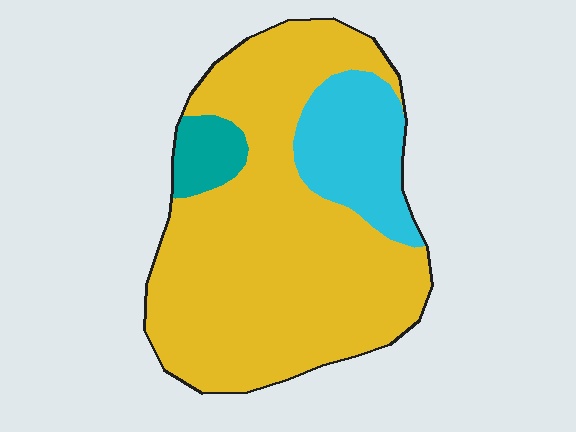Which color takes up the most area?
Yellow, at roughly 75%.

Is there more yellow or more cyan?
Yellow.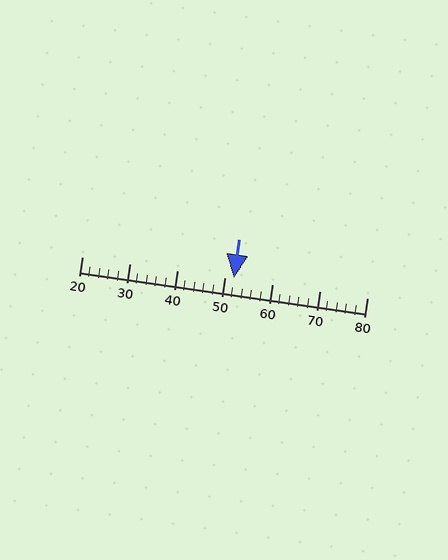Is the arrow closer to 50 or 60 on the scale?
The arrow is closer to 50.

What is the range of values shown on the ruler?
The ruler shows values from 20 to 80.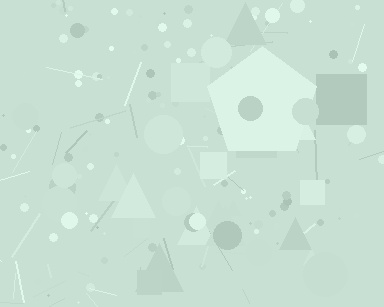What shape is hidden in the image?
A pentagon is hidden in the image.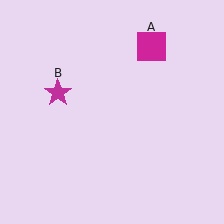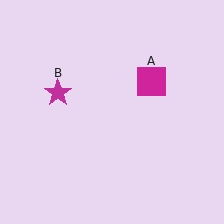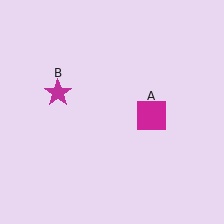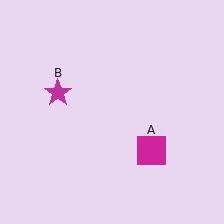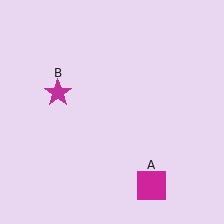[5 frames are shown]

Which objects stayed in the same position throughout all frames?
Magenta star (object B) remained stationary.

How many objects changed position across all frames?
1 object changed position: magenta square (object A).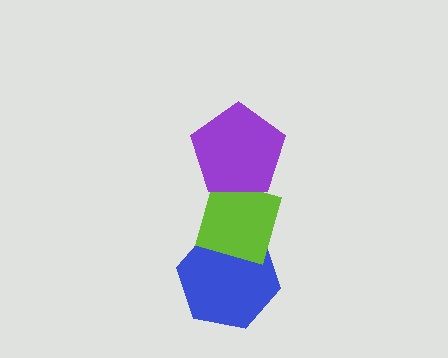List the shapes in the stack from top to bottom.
From top to bottom: the purple pentagon, the lime diamond, the blue hexagon.